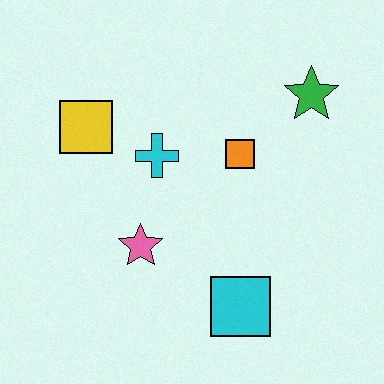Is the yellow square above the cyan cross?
Yes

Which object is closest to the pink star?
The cyan cross is closest to the pink star.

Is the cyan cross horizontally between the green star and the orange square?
No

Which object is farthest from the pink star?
The green star is farthest from the pink star.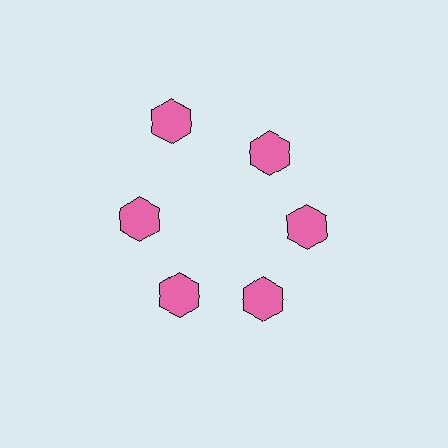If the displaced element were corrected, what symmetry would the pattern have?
It would have 6-fold rotational symmetry — the pattern would map onto itself every 60 degrees.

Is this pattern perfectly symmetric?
No. The 6 pink hexagons are arranged in a ring, but one element near the 11 o'clock position is pushed outward from the center, breaking the 6-fold rotational symmetry.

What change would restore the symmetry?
The symmetry would be restored by moving it inward, back onto the ring so that all 6 hexagons sit at equal angles and equal distance from the center.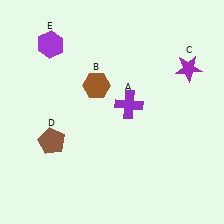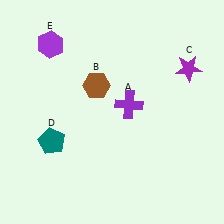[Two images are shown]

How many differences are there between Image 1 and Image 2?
There is 1 difference between the two images.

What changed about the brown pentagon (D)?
In Image 1, D is brown. In Image 2, it changed to teal.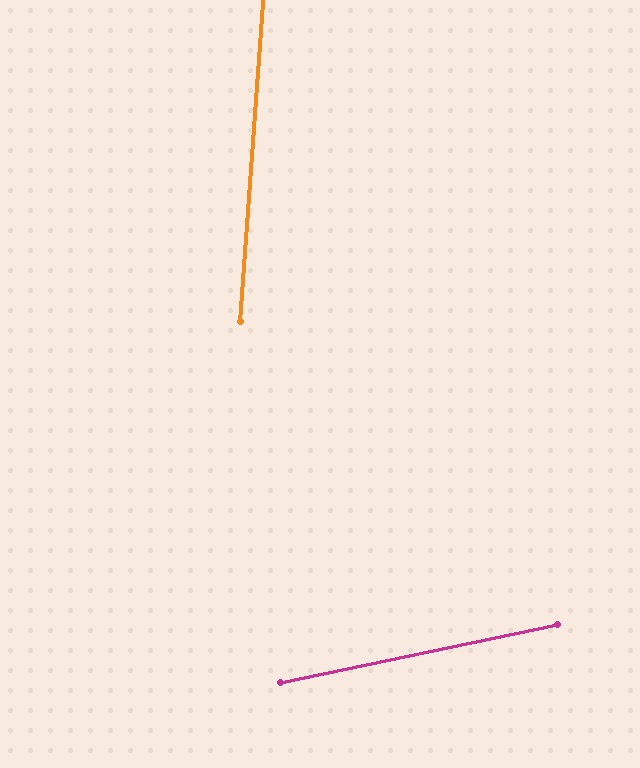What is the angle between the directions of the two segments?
Approximately 74 degrees.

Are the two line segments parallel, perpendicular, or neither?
Neither parallel nor perpendicular — they differ by about 74°.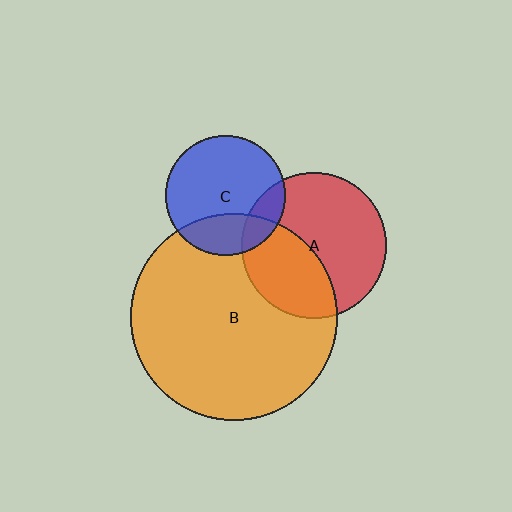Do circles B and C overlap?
Yes.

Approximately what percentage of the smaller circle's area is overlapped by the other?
Approximately 25%.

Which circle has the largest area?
Circle B (orange).